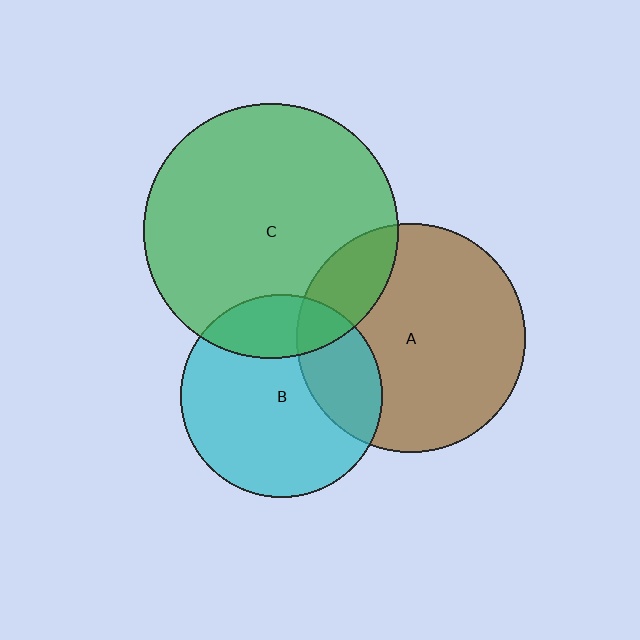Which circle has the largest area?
Circle C (green).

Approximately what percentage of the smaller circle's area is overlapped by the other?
Approximately 25%.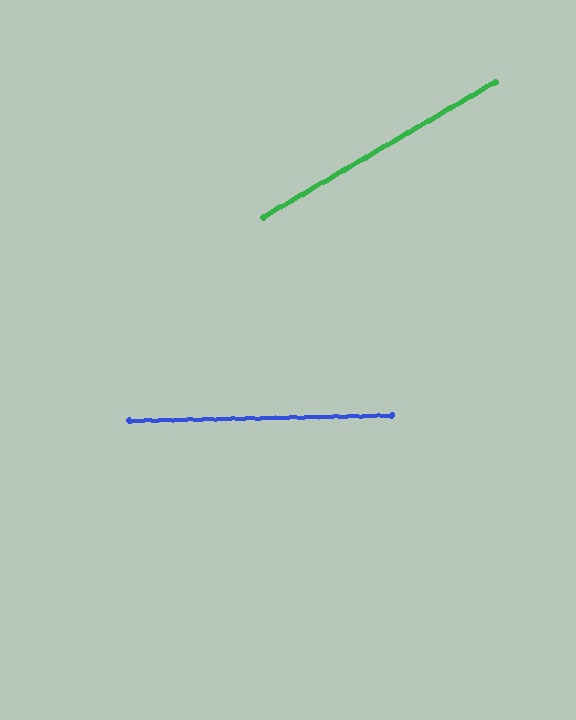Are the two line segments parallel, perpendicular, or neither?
Neither parallel nor perpendicular — they differ by about 29°.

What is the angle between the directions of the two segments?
Approximately 29 degrees.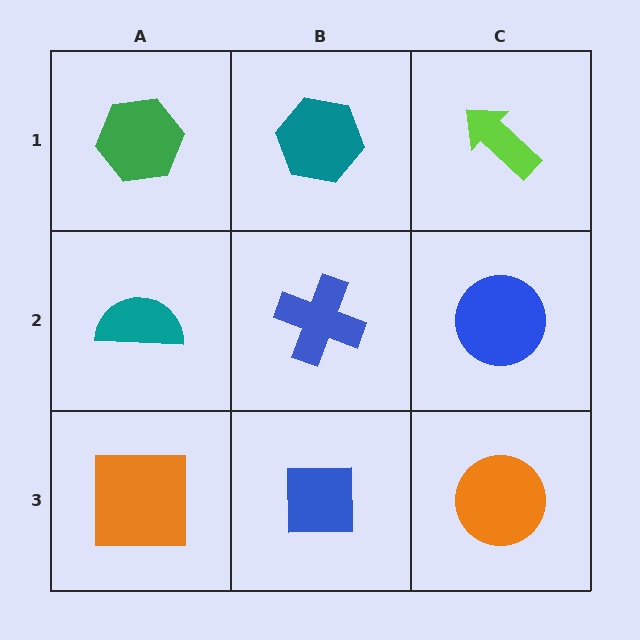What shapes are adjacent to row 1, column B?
A blue cross (row 2, column B), a green hexagon (row 1, column A), a lime arrow (row 1, column C).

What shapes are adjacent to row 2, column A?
A green hexagon (row 1, column A), an orange square (row 3, column A), a blue cross (row 2, column B).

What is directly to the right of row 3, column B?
An orange circle.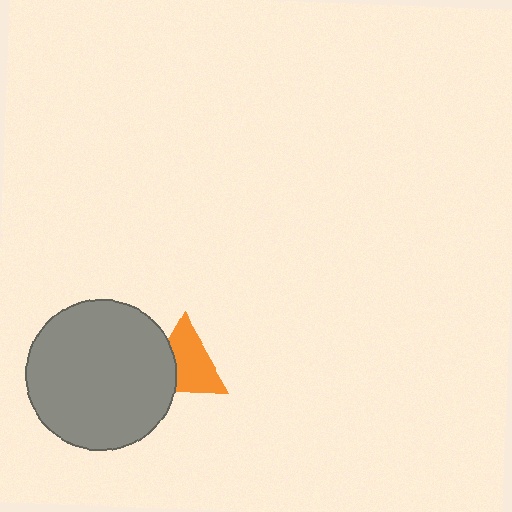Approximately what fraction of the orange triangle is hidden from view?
Roughly 33% of the orange triangle is hidden behind the gray circle.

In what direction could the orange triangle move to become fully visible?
The orange triangle could move right. That would shift it out from behind the gray circle entirely.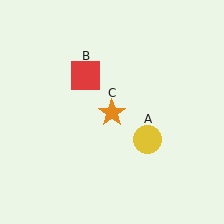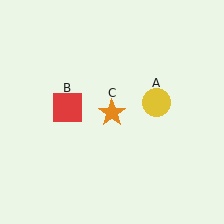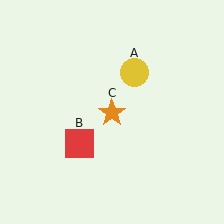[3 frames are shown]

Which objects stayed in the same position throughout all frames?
Orange star (object C) remained stationary.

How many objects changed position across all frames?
2 objects changed position: yellow circle (object A), red square (object B).